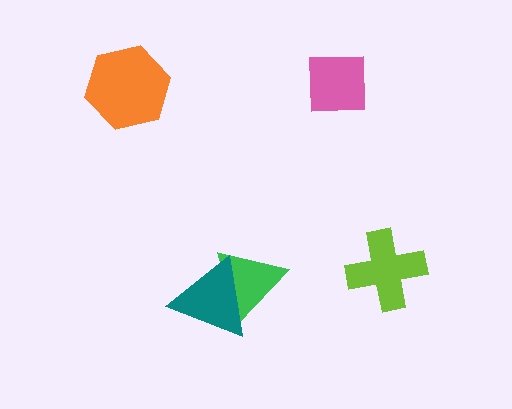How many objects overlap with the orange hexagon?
0 objects overlap with the orange hexagon.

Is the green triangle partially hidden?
Yes, it is partially covered by another shape.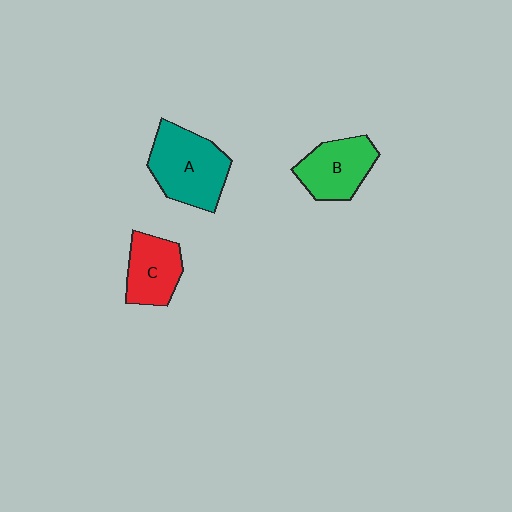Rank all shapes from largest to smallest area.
From largest to smallest: A (teal), B (green), C (red).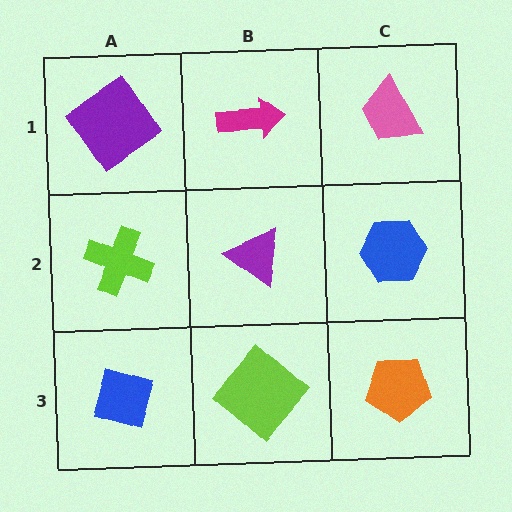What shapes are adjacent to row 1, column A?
A lime cross (row 2, column A), a magenta arrow (row 1, column B).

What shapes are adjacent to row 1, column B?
A purple triangle (row 2, column B), a purple diamond (row 1, column A), a pink trapezoid (row 1, column C).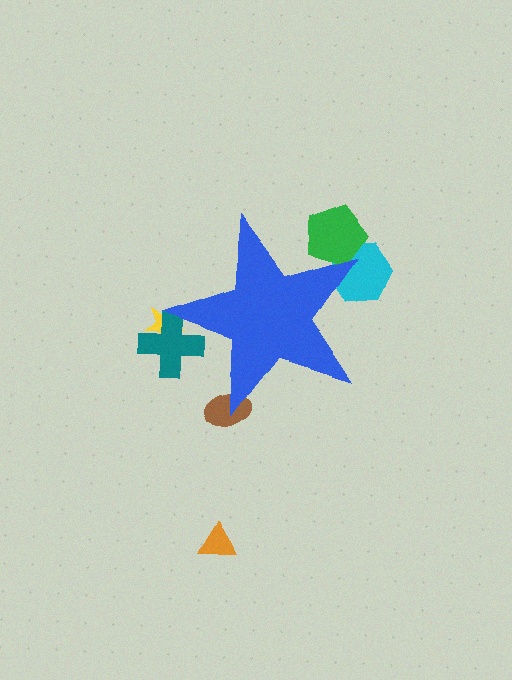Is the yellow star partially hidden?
Yes, the yellow star is partially hidden behind the blue star.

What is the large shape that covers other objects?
A blue star.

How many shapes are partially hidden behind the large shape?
5 shapes are partially hidden.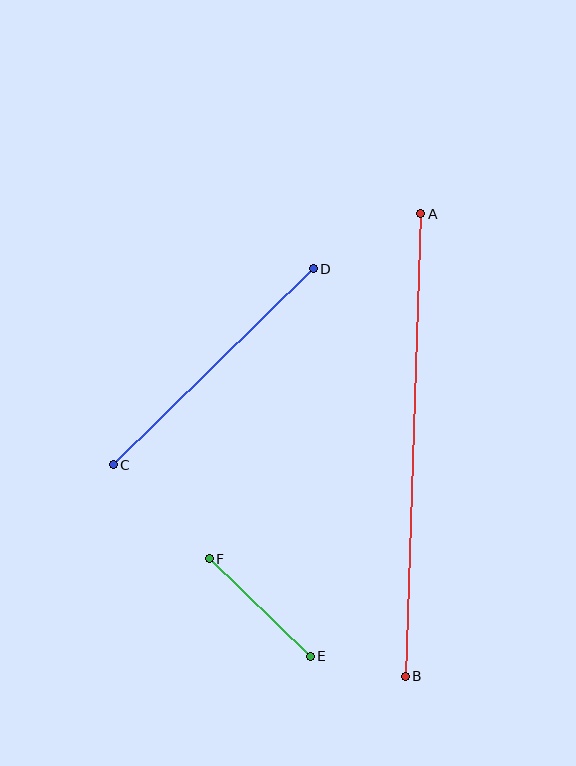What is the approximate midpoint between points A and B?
The midpoint is at approximately (413, 445) pixels.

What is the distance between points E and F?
The distance is approximately 140 pixels.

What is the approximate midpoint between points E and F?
The midpoint is at approximately (260, 608) pixels.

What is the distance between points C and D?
The distance is approximately 280 pixels.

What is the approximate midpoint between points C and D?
The midpoint is at approximately (213, 367) pixels.